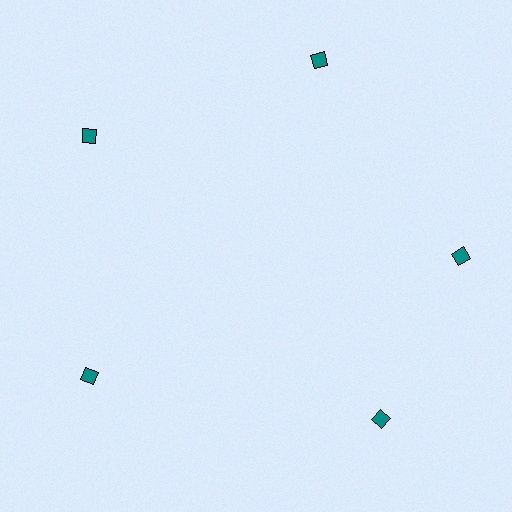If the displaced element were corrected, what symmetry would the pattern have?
It would have 5-fold rotational symmetry — the pattern would map onto itself every 72 degrees.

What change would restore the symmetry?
The symmetry would be restored by rotating it back into even spacing with its neighbors so that all 5 diamonds sit at equal angles and equal distance from the center.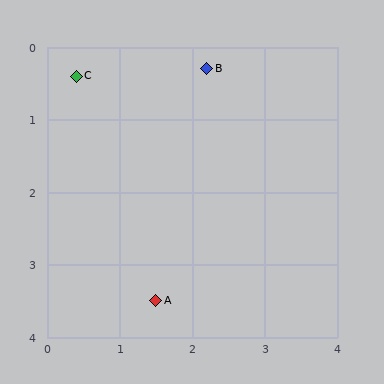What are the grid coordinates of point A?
Point A is at approximately (1.5, 3.5).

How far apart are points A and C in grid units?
Points A and C are about 3.3 grid units apart.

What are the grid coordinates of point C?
Point C is at approximately (0.4, 0.4).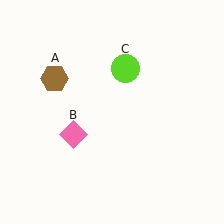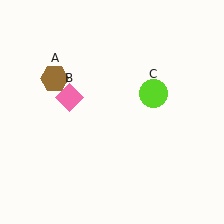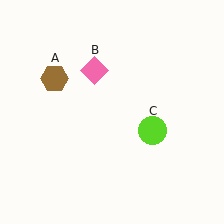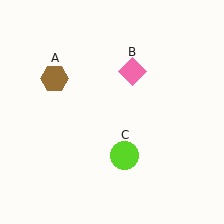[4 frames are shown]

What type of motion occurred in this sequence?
The pink diamond (object B), lime circle (object C) rotated clockwise around the center of the scene.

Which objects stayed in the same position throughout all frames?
Brown hexagon (object A) remained stationary.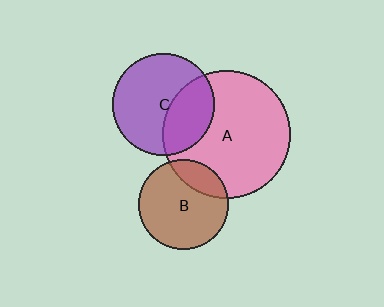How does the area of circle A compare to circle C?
Approximately 1.6 times.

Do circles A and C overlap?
Yes.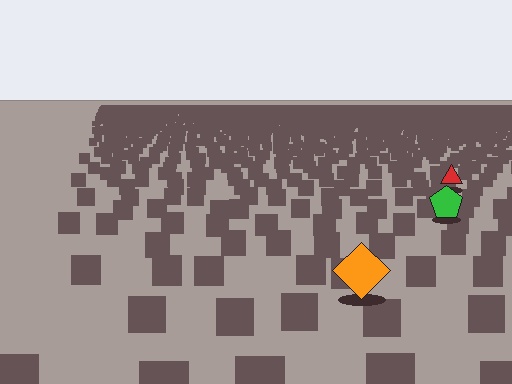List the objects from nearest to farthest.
From nearest to farthest: the orange diamond, the green pentagon, the red triangle.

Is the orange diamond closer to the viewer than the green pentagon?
Yes. The orange diamond is closer — you can tell from the texture gradient: the ground texture is coarser near it.